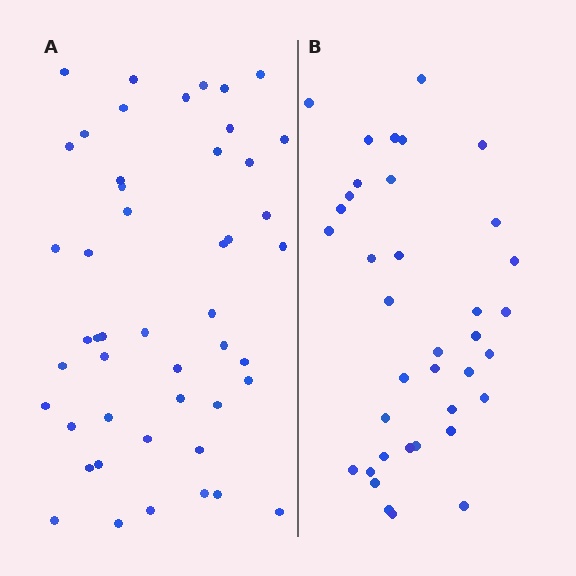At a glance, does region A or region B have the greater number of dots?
Region A (the left region) has more dots.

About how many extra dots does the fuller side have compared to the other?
Region A has roughly 12 or so more dots than region B.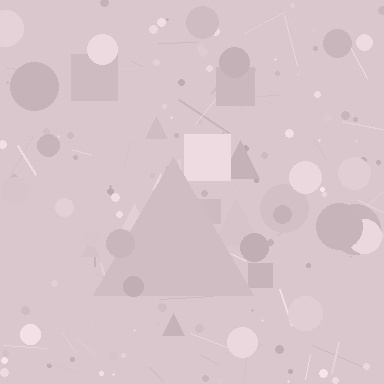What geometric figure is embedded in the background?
A triangle is embedded in the background.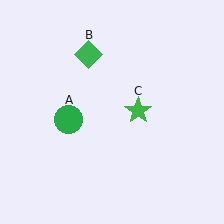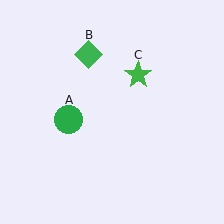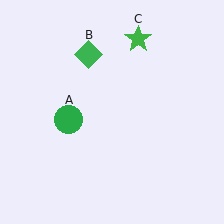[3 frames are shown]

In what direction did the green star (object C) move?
The green star (object C) moved up.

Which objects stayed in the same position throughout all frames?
Green circle (object A) and green diamond (object B) remained stationary.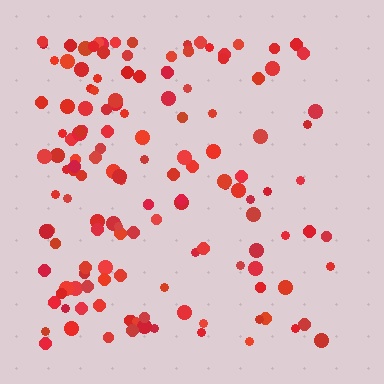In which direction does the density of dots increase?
From right to left, with the left side densest.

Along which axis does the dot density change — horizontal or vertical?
Horizontal.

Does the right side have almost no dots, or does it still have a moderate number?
Still a moderate number, just noticeably fewer than the left.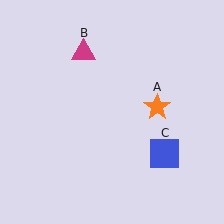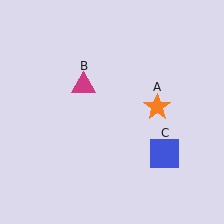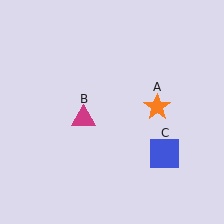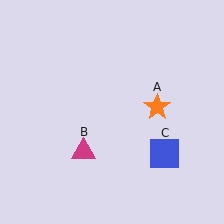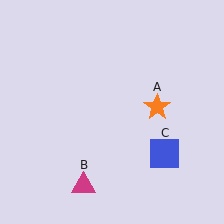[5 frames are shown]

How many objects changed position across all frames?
1 object changed position: magenta triangle (object B).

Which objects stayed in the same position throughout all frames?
Orange star (object A) and blue square (object C) remained stationary.